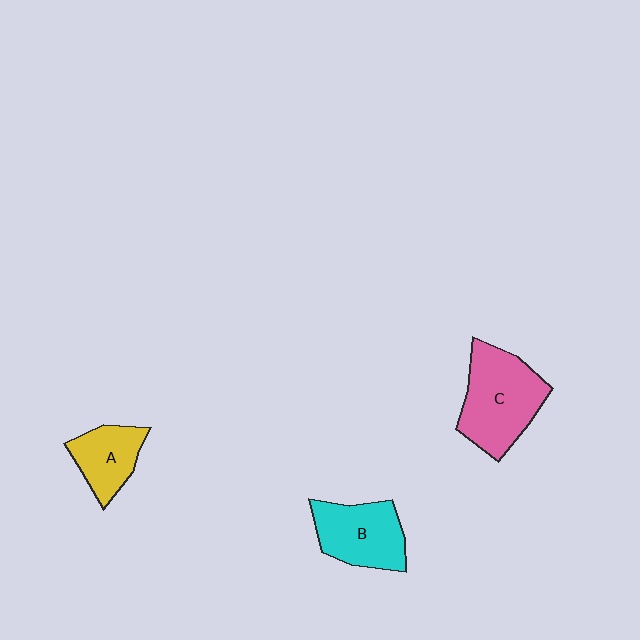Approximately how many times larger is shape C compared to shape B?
Approximately 1.3 times.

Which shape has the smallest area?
Shape A (yellow).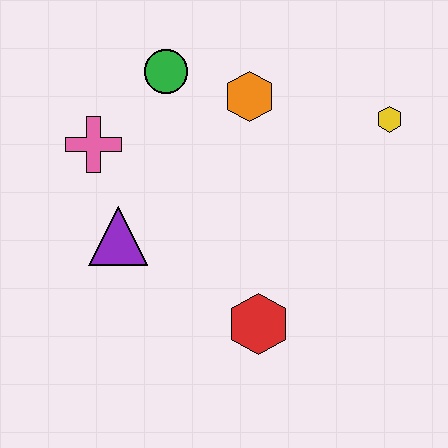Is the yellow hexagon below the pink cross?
No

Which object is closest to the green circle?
The orange hexagon is closest to the green circle.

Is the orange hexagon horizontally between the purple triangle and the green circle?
No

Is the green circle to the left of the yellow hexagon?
Yes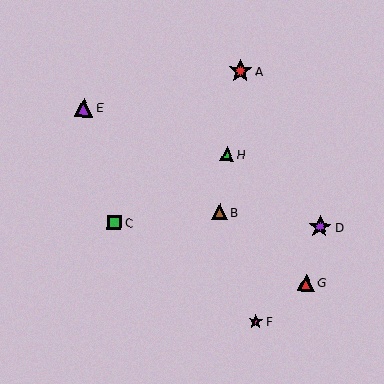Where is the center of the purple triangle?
The center of the purple triangle is at (84, 107).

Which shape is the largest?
The red star (labeled A) is the largest.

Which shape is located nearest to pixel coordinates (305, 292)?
The red triangle (labeled G) at (306, 282) is nearest to that location.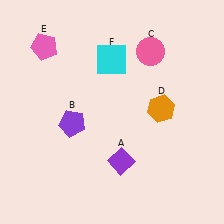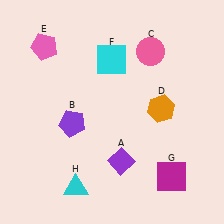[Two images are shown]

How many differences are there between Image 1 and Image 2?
There are 2 differences between the two images.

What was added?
A magenta square (G), a cyan triangle (H) were added in Image 2.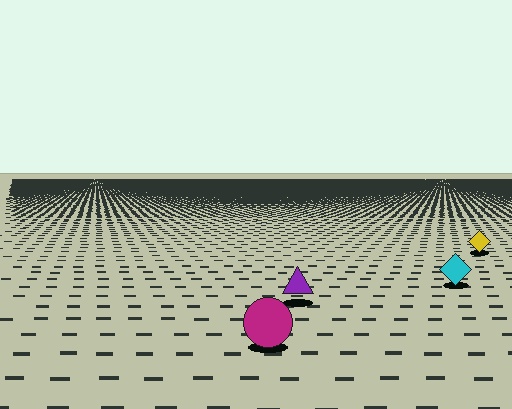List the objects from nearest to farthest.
From nearest to farthest: the magenta circle, the purple triangle, the cyan diamond, the yellow diamond.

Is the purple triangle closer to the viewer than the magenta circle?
No. The magenta circle is closer — you can tell from the texture gradient: the ground texture is coarser near it.